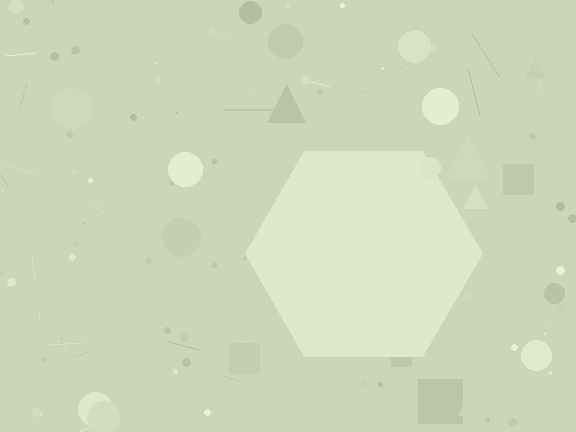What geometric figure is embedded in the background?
A hexagon is embedded in the background.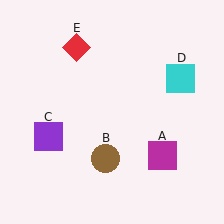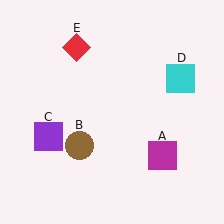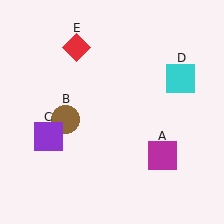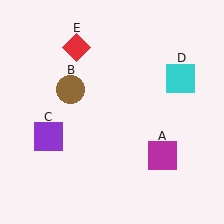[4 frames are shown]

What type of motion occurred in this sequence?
The brown circle (object B) rotated clockwise around the center of the scene.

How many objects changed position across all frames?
1 object changed position: brown circle (object B).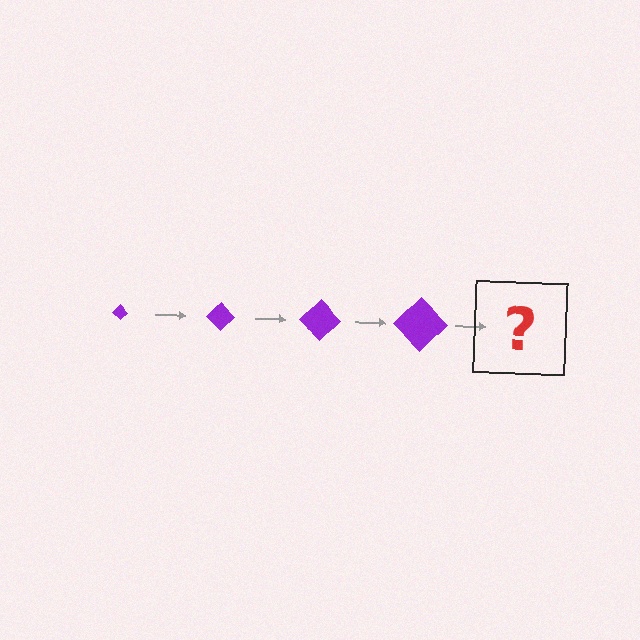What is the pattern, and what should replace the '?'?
The pattern is that the diamond gets progressively larger each step. The '?' should be a purple diamond, larger than the previous one.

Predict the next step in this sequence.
The next step is a purple diamond, larger than the previous one.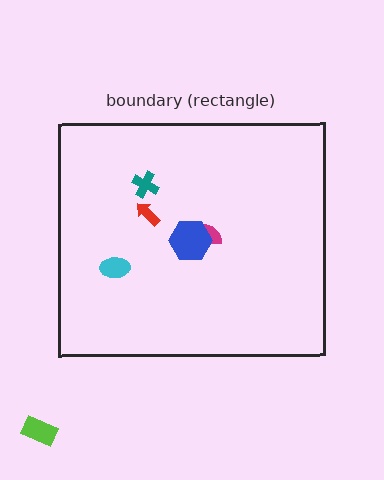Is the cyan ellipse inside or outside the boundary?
Inside.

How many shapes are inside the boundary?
5 inside, 1 outside.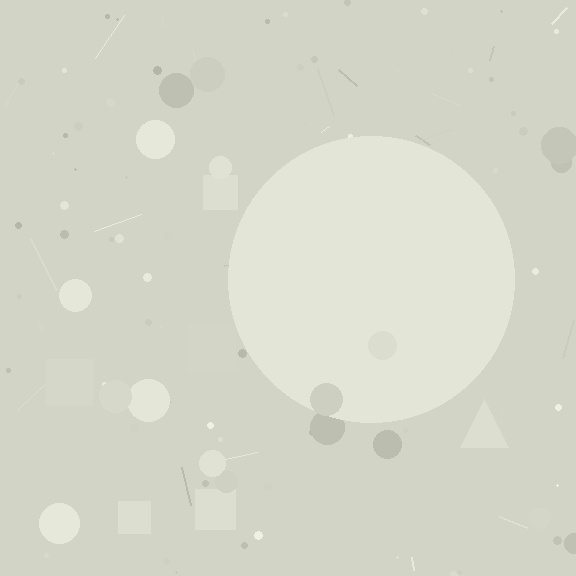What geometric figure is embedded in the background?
A circle is embedded in the background.